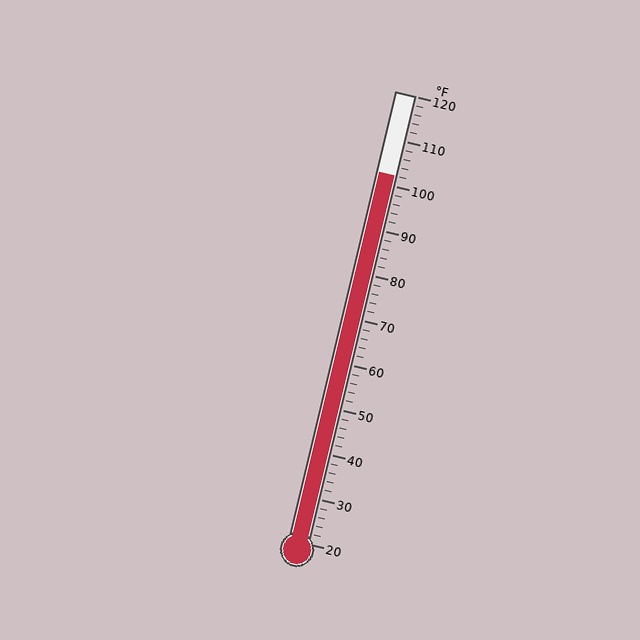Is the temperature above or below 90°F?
The temperature is above 90°F.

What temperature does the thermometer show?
The thermometer shows approximately 102°F.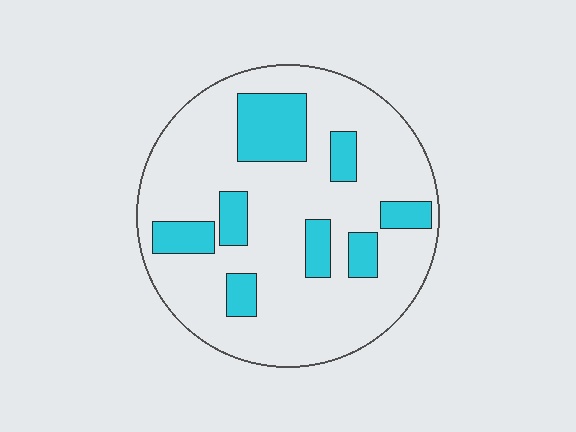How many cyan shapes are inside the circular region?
8.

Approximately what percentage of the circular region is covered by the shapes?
Approximately 20%.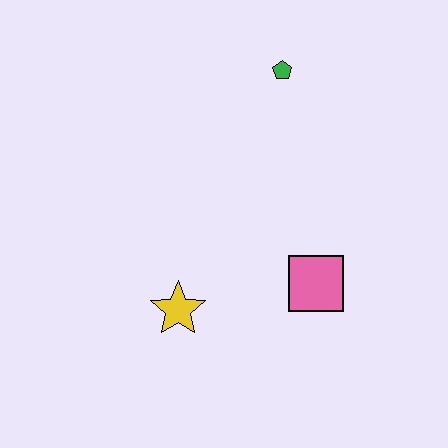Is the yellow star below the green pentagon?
Yes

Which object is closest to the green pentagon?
The pink square is closest to the green pentagon.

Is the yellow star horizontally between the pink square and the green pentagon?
No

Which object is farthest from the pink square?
The green pentagon is farthest from the pink square.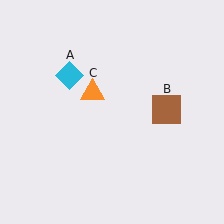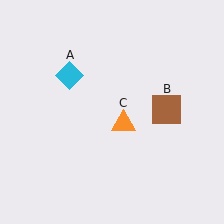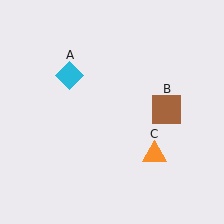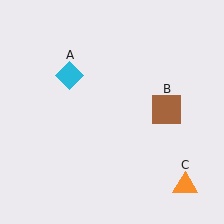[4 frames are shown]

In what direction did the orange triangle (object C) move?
The orange triangle (object C) moved down and to the right.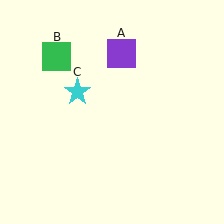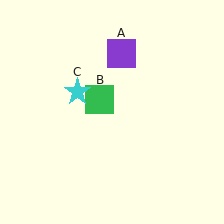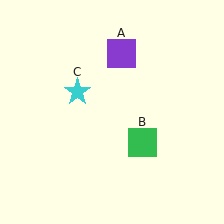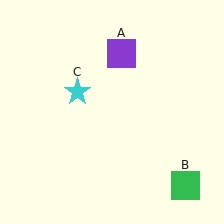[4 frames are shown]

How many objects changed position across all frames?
1 object changed position: green square (object B).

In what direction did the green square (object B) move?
The green square (object B) moved down and to the right.